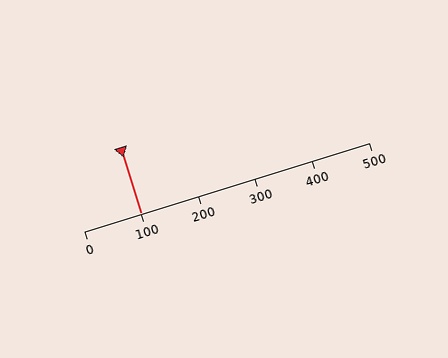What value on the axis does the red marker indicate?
The marker indicates approximately 100.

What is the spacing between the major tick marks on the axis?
The major ticks are spaced 100 apart.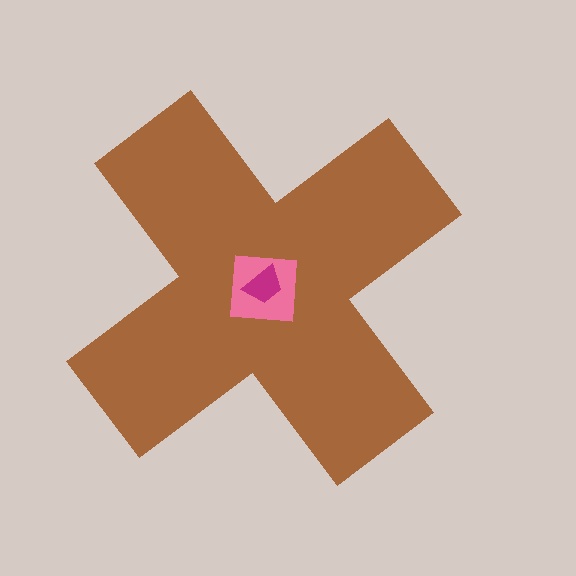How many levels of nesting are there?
3.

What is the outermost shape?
The brown cross.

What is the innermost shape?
The magenta trapezoid.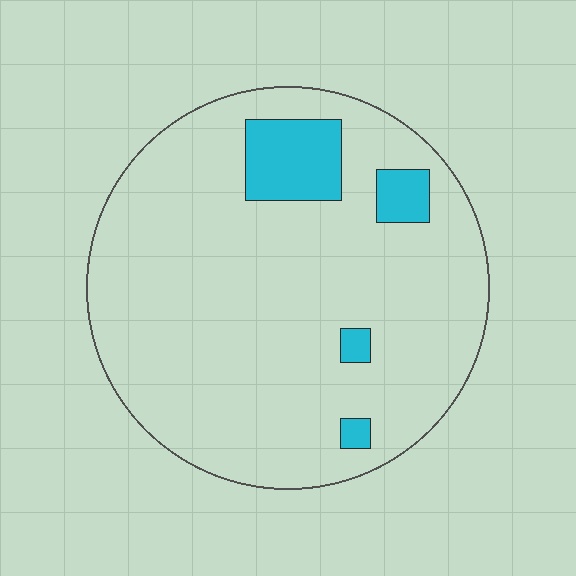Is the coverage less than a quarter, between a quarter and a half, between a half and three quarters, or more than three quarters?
Less than a quarter.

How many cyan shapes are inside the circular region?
4.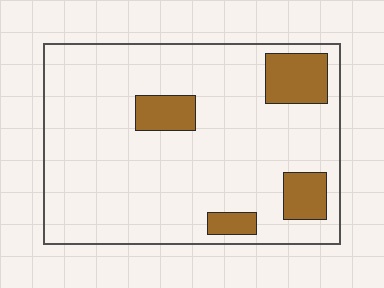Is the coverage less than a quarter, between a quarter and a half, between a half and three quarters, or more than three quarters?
Less than a quarter.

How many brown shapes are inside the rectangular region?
4.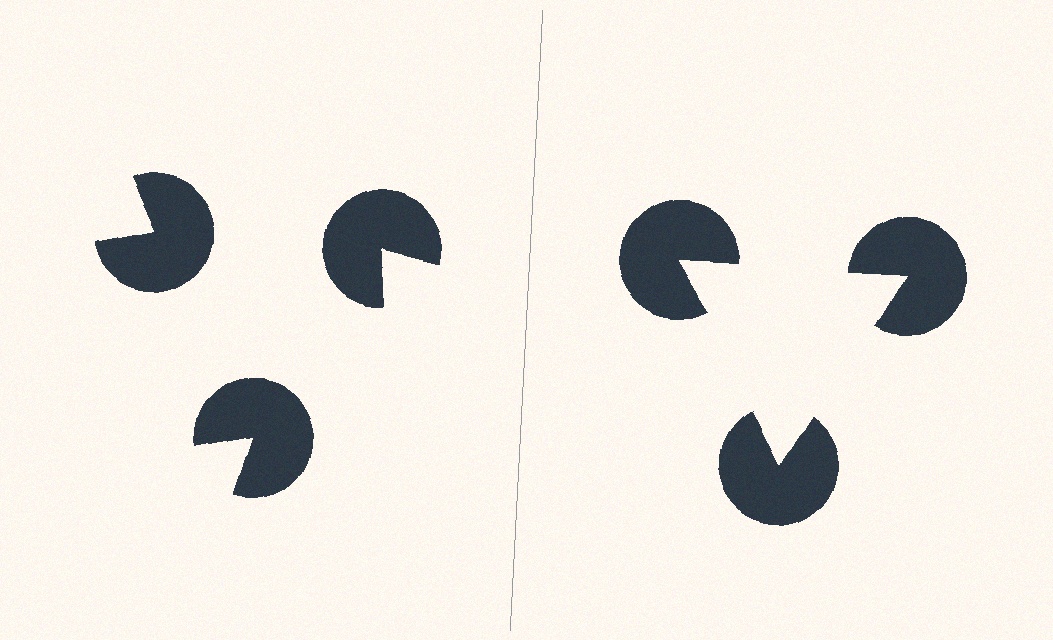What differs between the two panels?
The pac-man discs are positioned identically on both sides; only the wedge orientations differ. On the right they align to a triangle; on the left they are misaligned.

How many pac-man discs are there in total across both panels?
6 — 3 on each side.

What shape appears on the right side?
An illusory triangle.